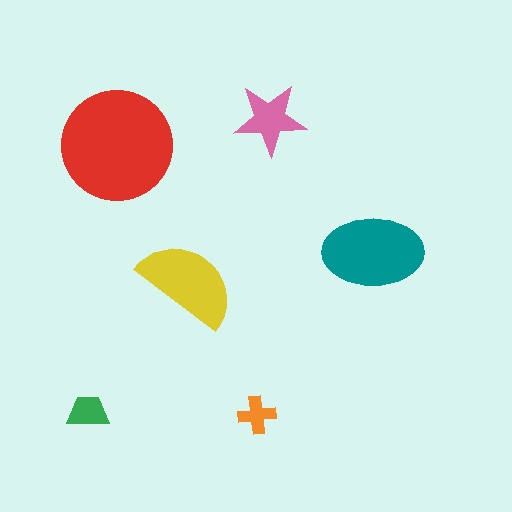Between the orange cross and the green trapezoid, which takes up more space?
The green trapezoid.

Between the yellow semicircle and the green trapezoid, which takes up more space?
The yellow semicircle.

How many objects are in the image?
There are 6 objects in the image.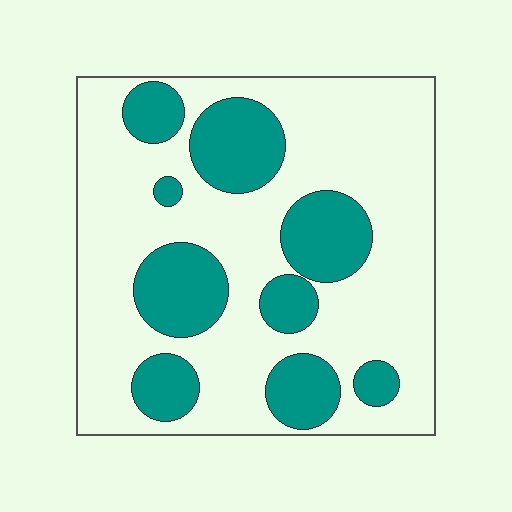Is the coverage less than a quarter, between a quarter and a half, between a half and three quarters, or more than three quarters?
Between a quarter and a half.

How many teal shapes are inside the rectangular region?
9.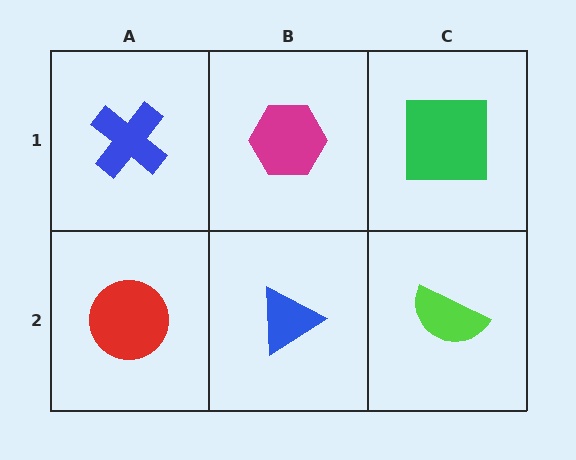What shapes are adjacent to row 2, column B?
A magenta hexagon (row 1, column B), a red circle (row 2, column A), a lime semicircle (row 2, column C).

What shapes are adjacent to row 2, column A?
A blue cross (row 1, column A), a blue triangle (row 2, column B).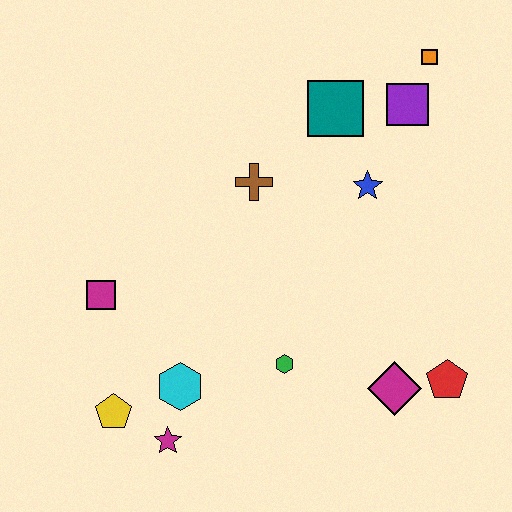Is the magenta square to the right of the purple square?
No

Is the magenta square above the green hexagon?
Yes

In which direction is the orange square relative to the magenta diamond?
The orange square is above the magenta diamond.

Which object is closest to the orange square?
The purple square is closest to the orange square.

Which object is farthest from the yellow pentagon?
The orange square is farthest from the yellow pentagon.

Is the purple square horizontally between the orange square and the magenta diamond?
Yes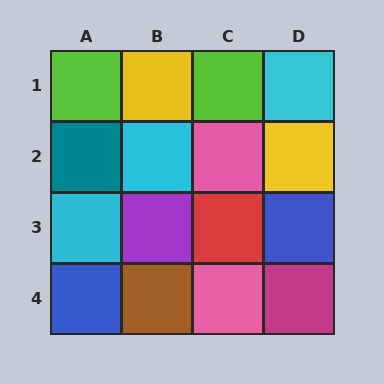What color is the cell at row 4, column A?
Blue.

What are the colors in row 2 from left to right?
Teal, cyan, pink, yellow.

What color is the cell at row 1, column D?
Cyan.